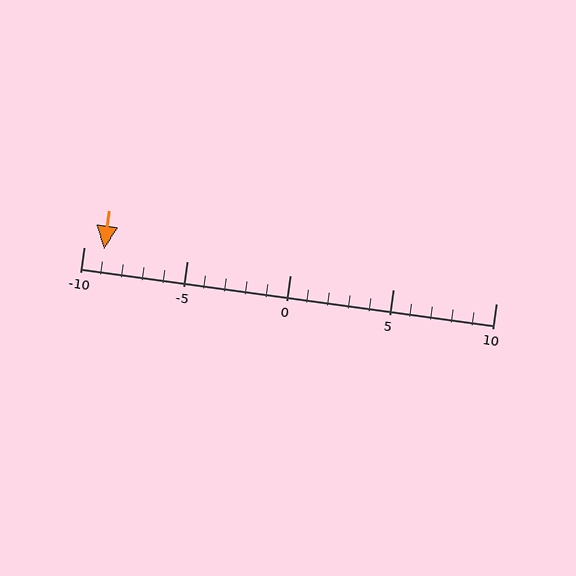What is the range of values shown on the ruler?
The ruler shows values from -10 to 10.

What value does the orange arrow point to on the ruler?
The orange arrow points to approximately -9.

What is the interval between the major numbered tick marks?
The major tick marks are spaced 5 units apart.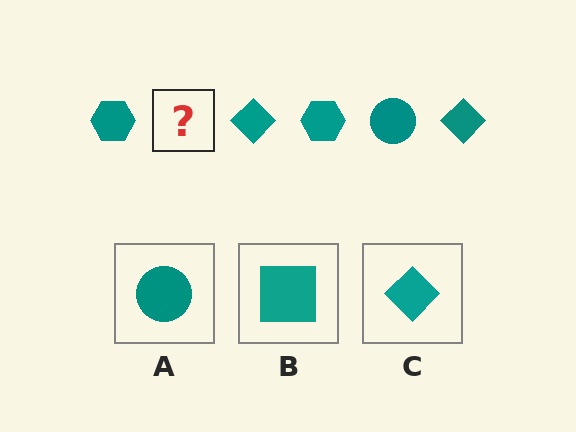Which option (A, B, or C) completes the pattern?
A.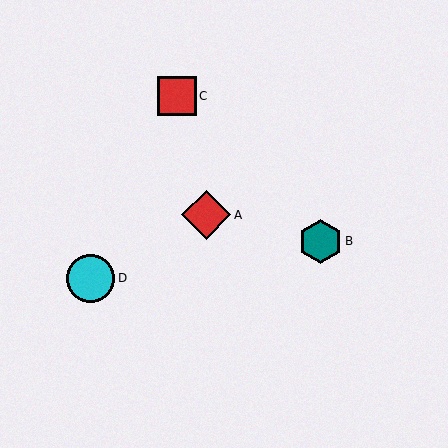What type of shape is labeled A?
Shape A is a red diamond.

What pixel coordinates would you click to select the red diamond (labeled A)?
Click at (206, 215) to select the red diamond A.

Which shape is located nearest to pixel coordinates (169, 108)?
The red square (labeled C) at (177, 96) is nearest to that location.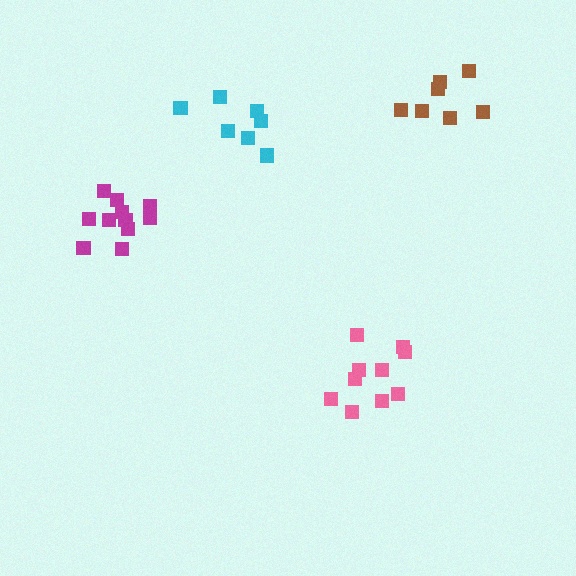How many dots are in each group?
Group 1: 11 dots, Group 2: 10 dots, Group 3: 7 dots, Group 4: 7 dots (35 total).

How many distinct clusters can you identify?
There are 4 distinct clusters.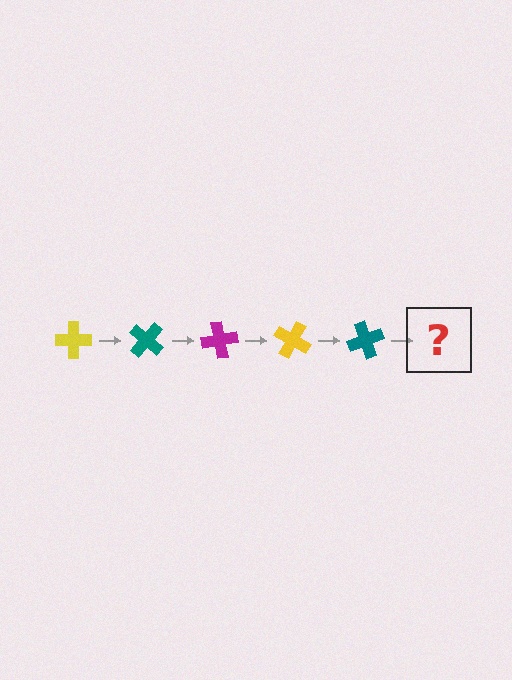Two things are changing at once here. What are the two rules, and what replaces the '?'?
The two rules are that it rotates 40 degrees each step and the color cycles through yellow, teal, and magenta. The '?' should be a magenta cross, rotated 200 degrees from the start.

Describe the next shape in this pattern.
It should be a magenta cross, rotated 200 degrees from the start.